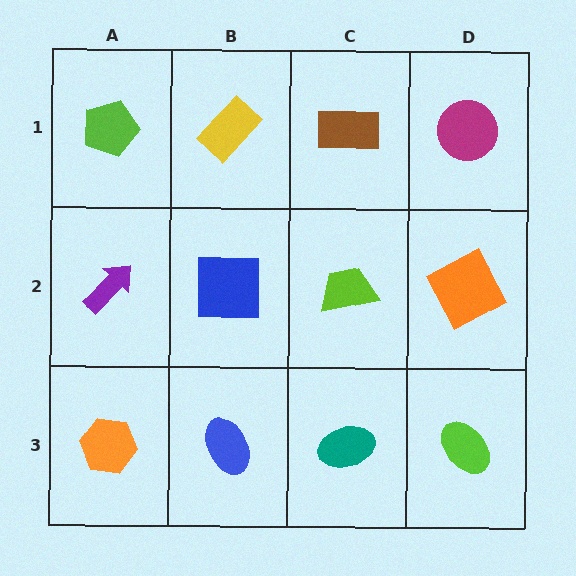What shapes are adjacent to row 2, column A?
A lime pentagon (row 1, column A), an orange hexagon (row 3, column A), a blue square (row 2, column B).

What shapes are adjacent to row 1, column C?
A lime trapezoid (row 2, column C), a yellow rectangle (row 1, column B), a magenta circle (row 1, column D).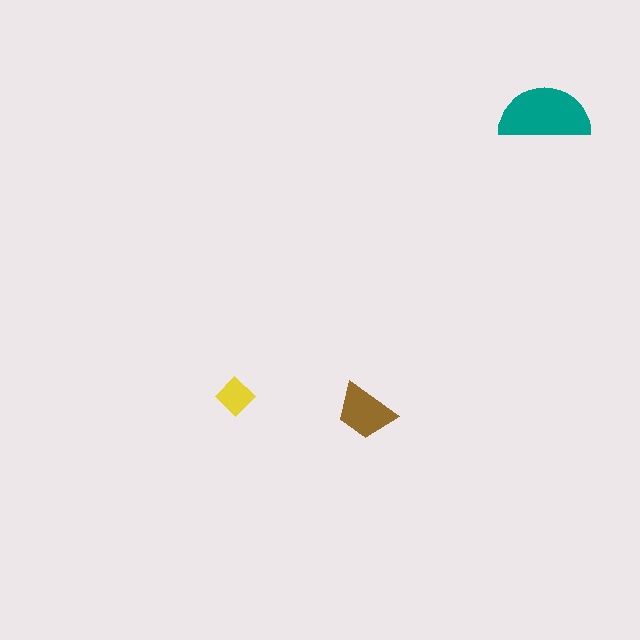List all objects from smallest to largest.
The yellow diamond, the brown trapezoid, the teal semicircle.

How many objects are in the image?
There are 3 objects in the image.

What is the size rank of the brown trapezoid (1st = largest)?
2nd.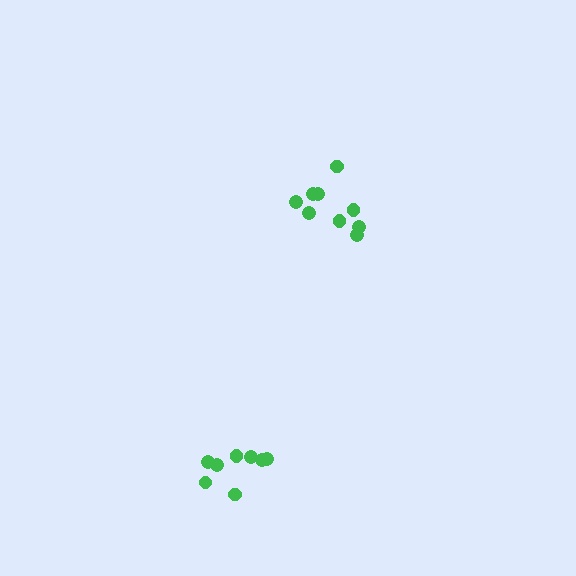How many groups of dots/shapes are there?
There are 2 groups.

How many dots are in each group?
Group 1: 9 dots, Group 2: 8 dots (17 total).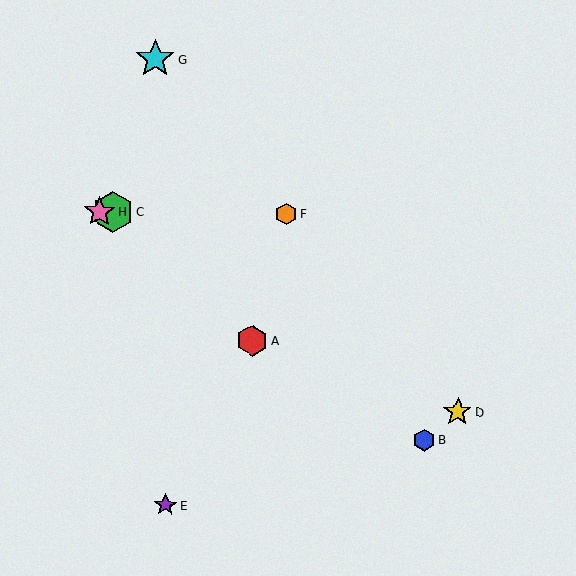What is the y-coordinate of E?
Object E is at y≈505.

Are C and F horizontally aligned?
Yes, both are at y≈212.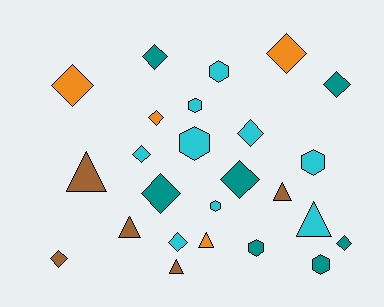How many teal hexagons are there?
There are 2 teal hexagons.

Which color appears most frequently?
Cyan, with 9 objects.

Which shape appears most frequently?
Diamond, with 12 objects.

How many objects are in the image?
There are 25 objects.